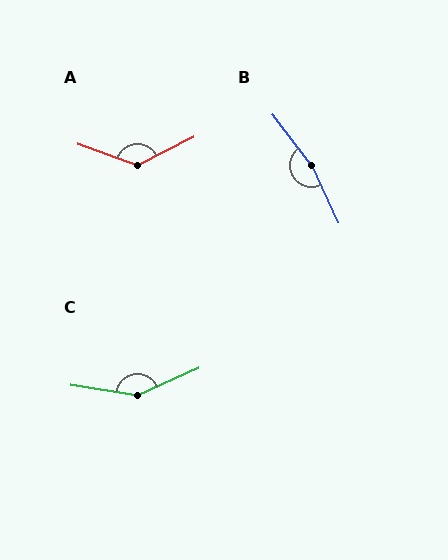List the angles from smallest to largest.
A (133°), C (147°), B (168°).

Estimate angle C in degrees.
Approximately 147 degrees.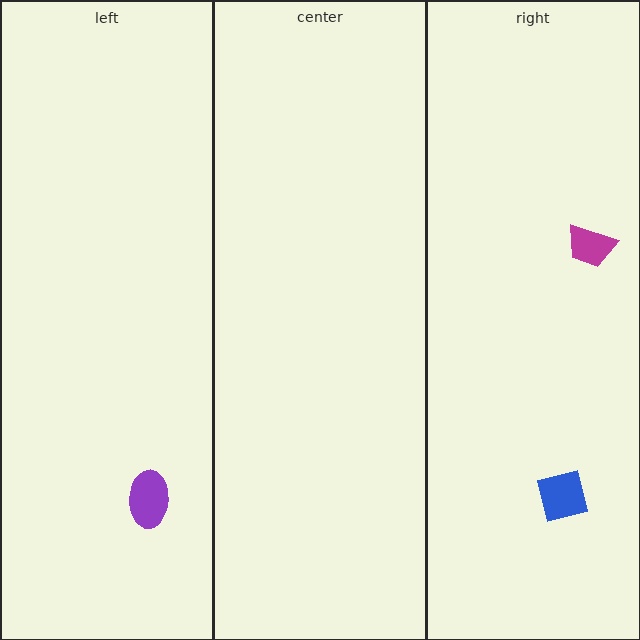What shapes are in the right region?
The blue square, the magenta trapezoid.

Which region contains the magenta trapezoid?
The right region.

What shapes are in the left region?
The purple ellipse.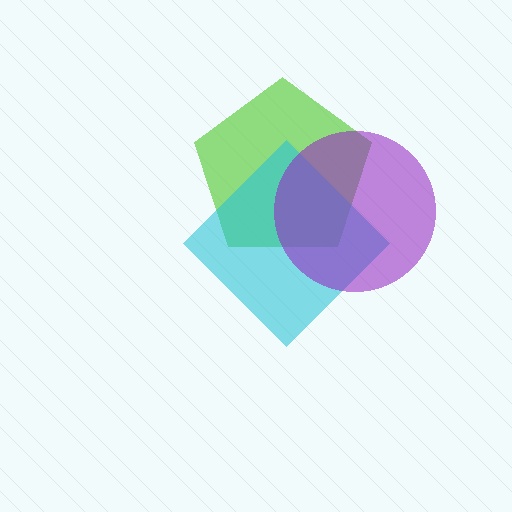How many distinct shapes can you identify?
There are 3 distinct shapes: a lime pentagon, a cyan diamond, a purple circle.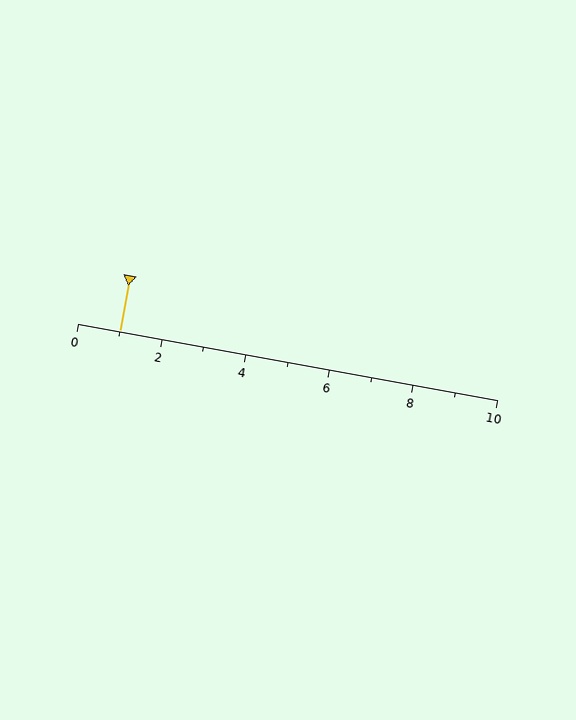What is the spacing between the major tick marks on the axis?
The major ticks are spaced 2 apart.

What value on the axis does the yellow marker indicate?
The marker indicates approximately 1.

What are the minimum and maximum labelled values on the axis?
The axis runs from 0 to 10.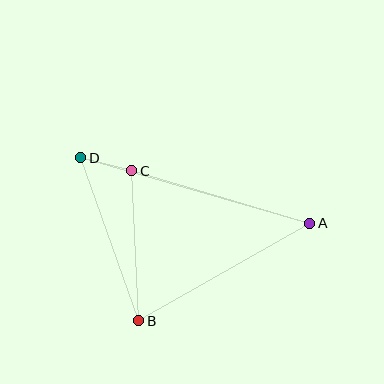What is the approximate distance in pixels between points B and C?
The distance between B and C is approximately 150 pixels.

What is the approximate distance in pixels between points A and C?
The distance between A and C is approximately 186 pixels.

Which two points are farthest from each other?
Points A and D are farthest from each other.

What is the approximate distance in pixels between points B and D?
The distance between B and D is approximately 173 pixels.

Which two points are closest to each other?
Points C and D are closest to each other.